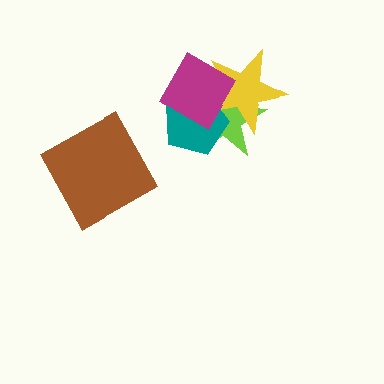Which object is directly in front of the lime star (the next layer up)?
The yellow star is directly in front of the lime star.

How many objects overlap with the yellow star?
3 objects overlap with the yellow star.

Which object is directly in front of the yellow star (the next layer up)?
The teal pentagon is directly in front of the yellow star.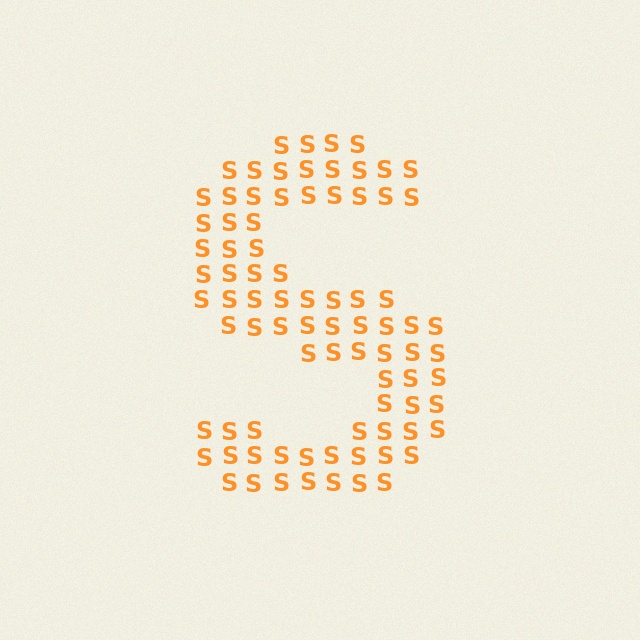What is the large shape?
The large shape is the letter S.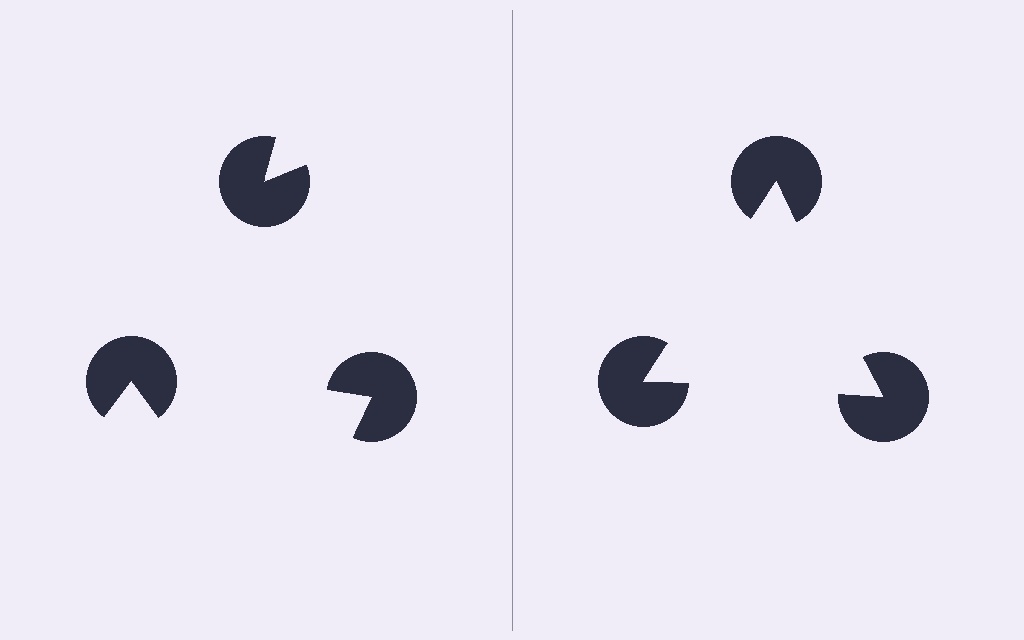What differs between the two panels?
The pac-man discs are positioned identically on both sides; only the wedge orientations differ. On the right they align to a triangle; on the left they are misaligned.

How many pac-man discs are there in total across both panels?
6 — 3 on each side.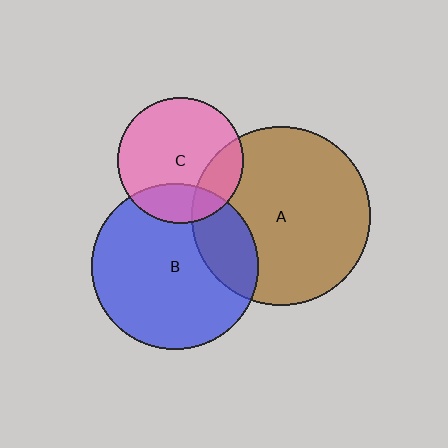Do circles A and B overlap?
Yes.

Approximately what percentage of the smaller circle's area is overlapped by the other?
Approximately 20%.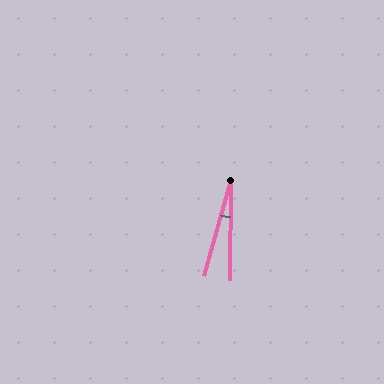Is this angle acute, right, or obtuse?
It is acute.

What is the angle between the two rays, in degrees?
Approximately 15 degrees.